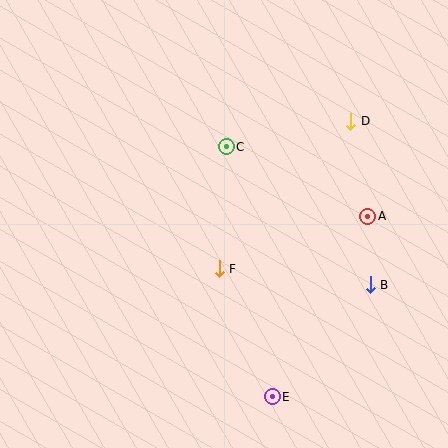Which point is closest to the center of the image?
Point F at (219, 269) is closest to the center.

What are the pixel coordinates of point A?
Point A is at (368, 216).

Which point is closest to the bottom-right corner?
Point B is closest to the bottom-right corner.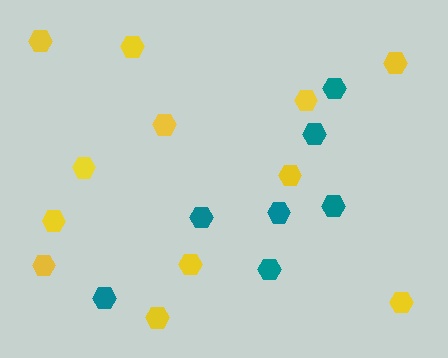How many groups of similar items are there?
There are 2 groups: one group of teal hexagons (7) and one group of yellow hexagons (12).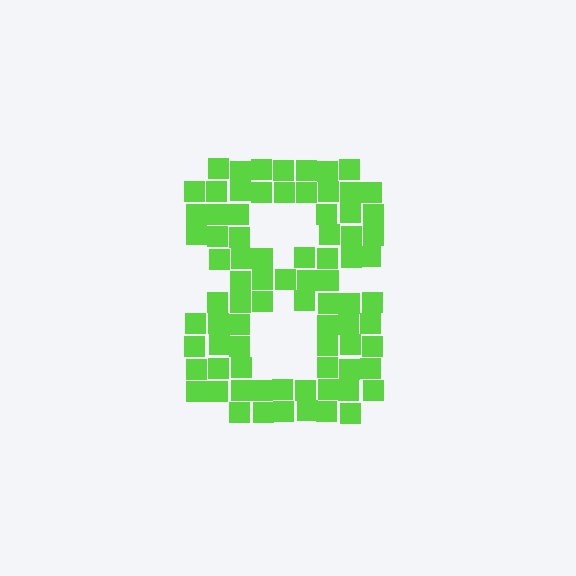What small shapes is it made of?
It is made of small squares.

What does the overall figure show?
The overall figure shows the digit 8.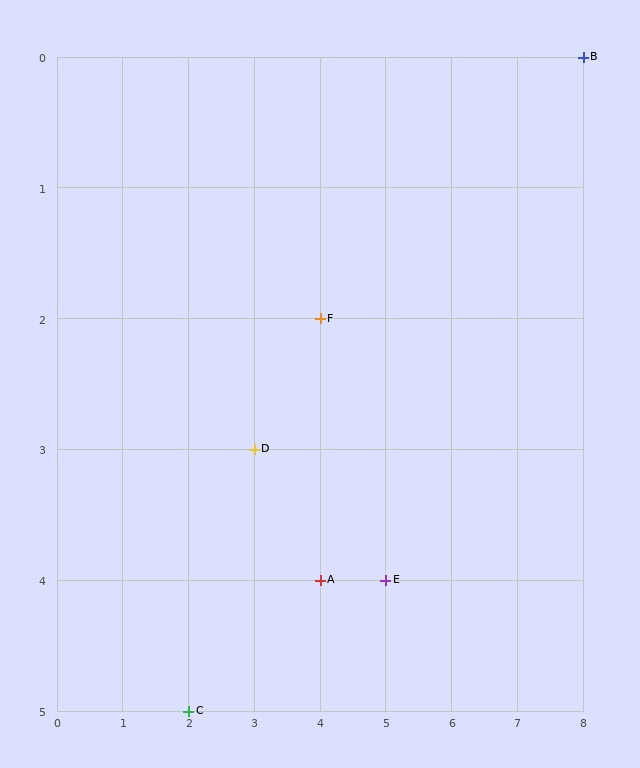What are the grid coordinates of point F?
Point F is at grid coordinates (4, 2).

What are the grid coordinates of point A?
Point A is at grid coordinates (4, 4).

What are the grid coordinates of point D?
Point D is at grid coordinates (3, 3).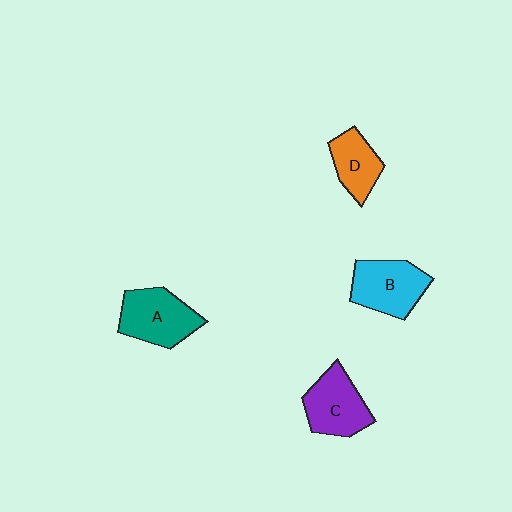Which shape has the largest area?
Shape A (teal).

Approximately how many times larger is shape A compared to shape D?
Approximately 1.4 times.